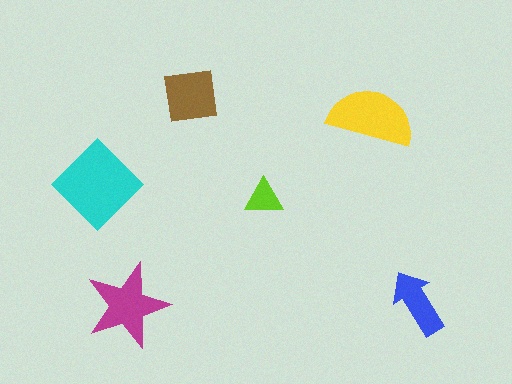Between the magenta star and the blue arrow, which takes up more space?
The magenta star.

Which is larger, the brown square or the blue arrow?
The brown square.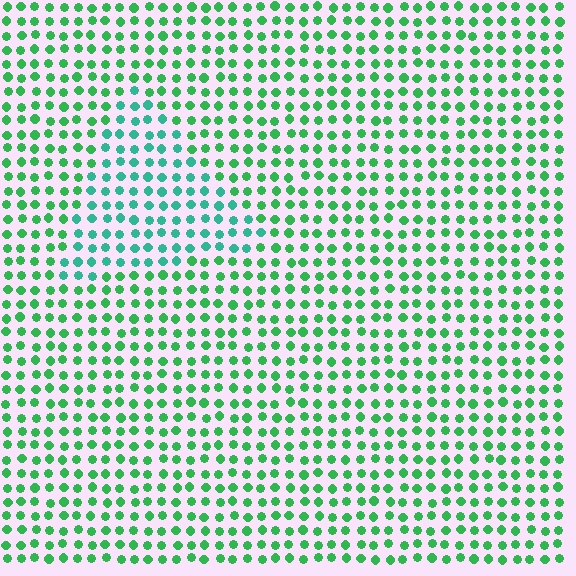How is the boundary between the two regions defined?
The boundary is defined purely by a slight shift in hue (about 30 degrees). Spacing, size, and orientation are identical on both sides.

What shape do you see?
I see a triangle.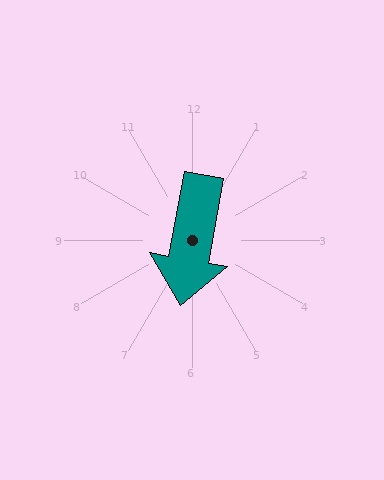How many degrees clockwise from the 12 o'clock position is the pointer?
Approximately 190 degrees.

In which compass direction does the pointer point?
South.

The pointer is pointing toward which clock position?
Roughly 6 o'clock.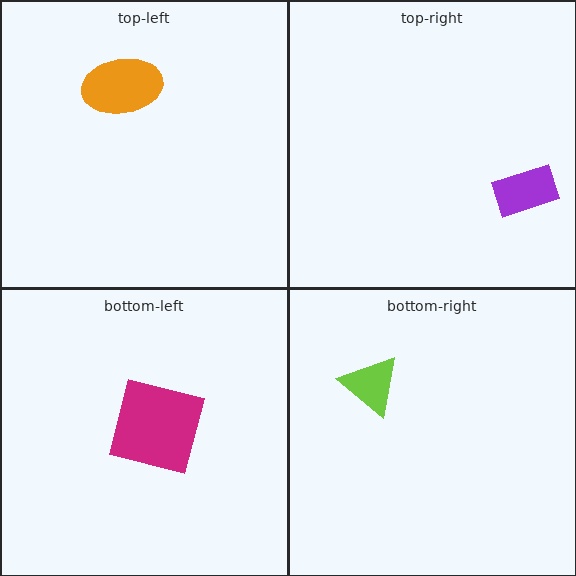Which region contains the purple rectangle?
The top-right region.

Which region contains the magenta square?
The bottom-left region.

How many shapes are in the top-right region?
1.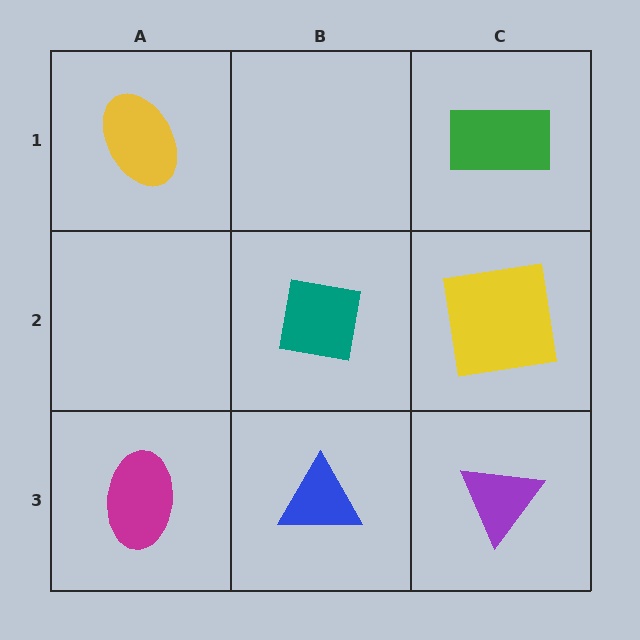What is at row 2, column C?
A yellow square.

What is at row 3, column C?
A purple triangle.